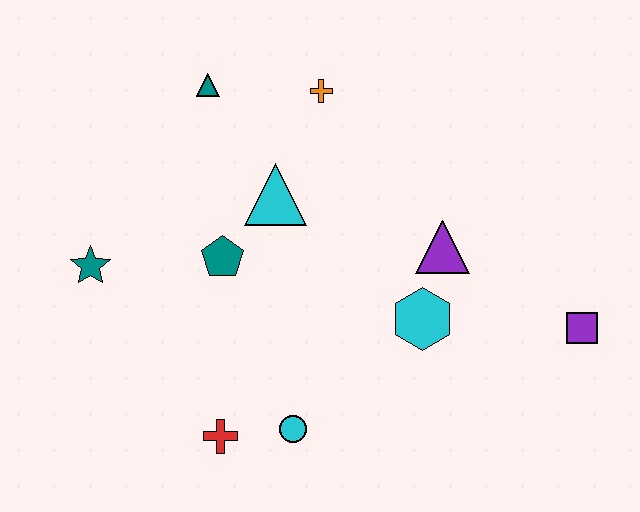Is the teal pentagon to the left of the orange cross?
Yes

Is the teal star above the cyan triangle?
No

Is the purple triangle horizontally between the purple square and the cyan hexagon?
Yes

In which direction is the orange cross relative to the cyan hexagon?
The orange cross is above the cyan hexagon.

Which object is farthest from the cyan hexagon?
The teal star is farthest from the cyan hexagon.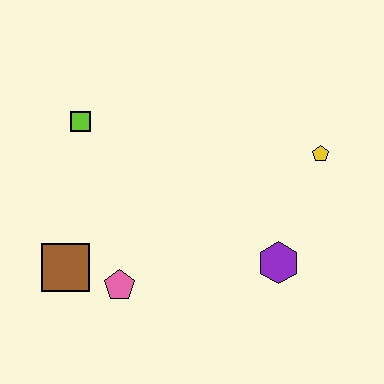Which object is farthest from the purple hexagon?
The lime square is farthest from the purple hexagon.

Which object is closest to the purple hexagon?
The yellow pentagon is closest to the purple hexagon.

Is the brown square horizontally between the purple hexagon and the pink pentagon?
No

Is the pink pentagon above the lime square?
No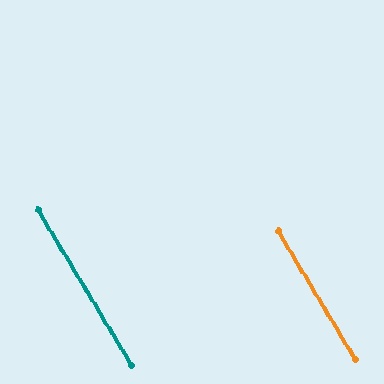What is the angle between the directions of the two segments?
Approximately 0 degrees.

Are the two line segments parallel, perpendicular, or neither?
Parallel — their directions differ by only 0.2°.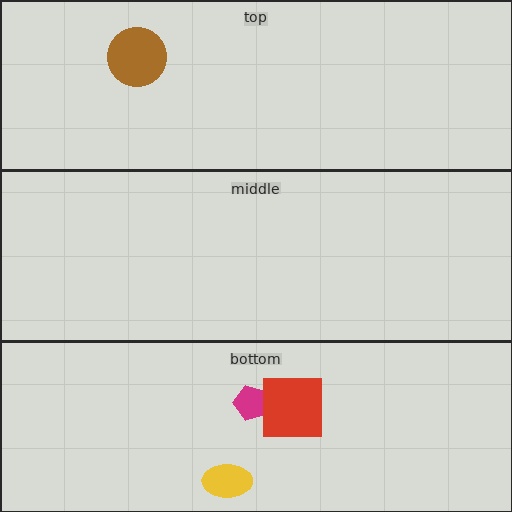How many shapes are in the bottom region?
3.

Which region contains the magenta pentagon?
The bottom region.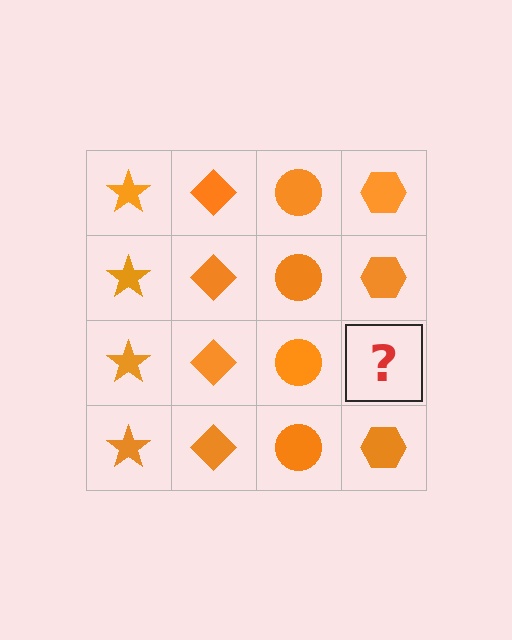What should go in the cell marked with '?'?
The missing cell should contain an orange hexagon.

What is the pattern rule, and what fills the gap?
The rule is that each column has a consistent shape. The gap should be filled with an orange hexagon.